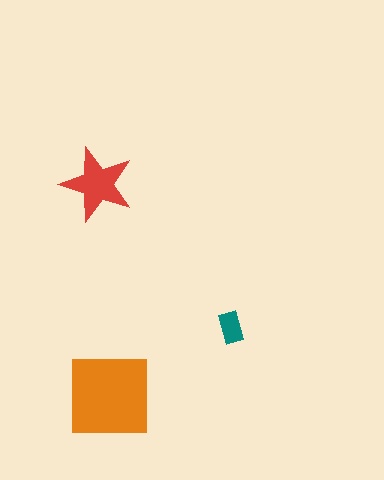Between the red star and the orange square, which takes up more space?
The orange square.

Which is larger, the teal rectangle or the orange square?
The orange square.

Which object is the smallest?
The teal rectangle.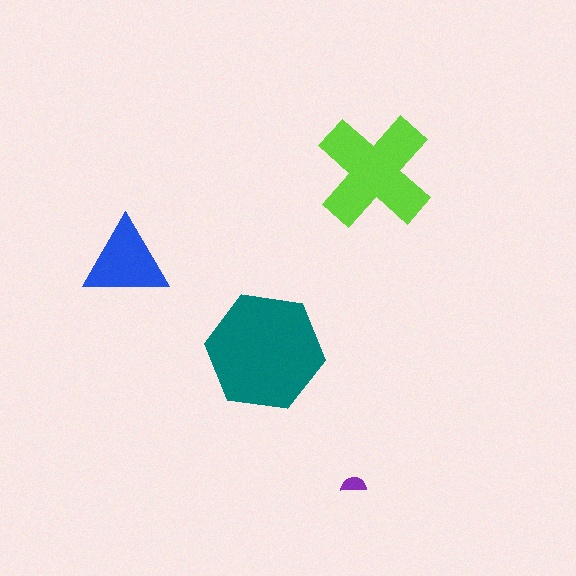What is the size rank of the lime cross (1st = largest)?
2nd.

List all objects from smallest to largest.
The purple semicircle, the blue triangle, the lime cross, the teal hexagon.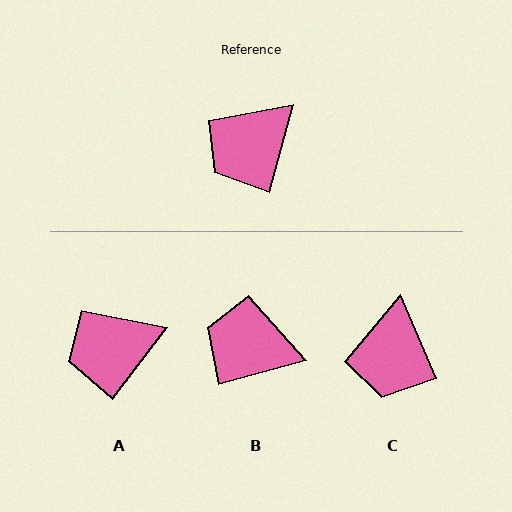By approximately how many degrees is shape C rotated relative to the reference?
Approximately 39 degrees counter-clockwise.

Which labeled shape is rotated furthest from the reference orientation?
B, about 59 degrees away.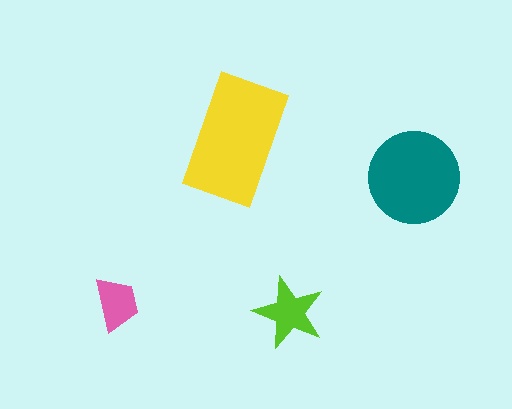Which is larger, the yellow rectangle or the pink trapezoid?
The yellow rectangle.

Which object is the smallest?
The pink trapezoid.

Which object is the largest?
The yellow rectangle.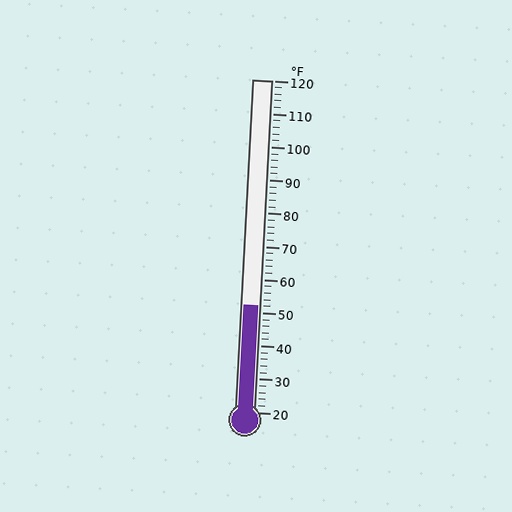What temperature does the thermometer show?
The thermometer shows approximately 52°F.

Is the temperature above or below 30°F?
The temperature is above 30°F.